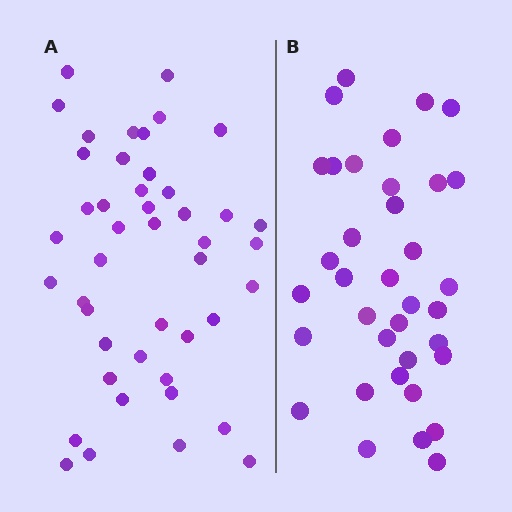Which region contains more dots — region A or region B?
Region A (the left region) has more dots.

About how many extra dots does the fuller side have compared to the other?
Region A has roughly 8 or so more dots than region B.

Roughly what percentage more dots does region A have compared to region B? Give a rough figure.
About 25% more.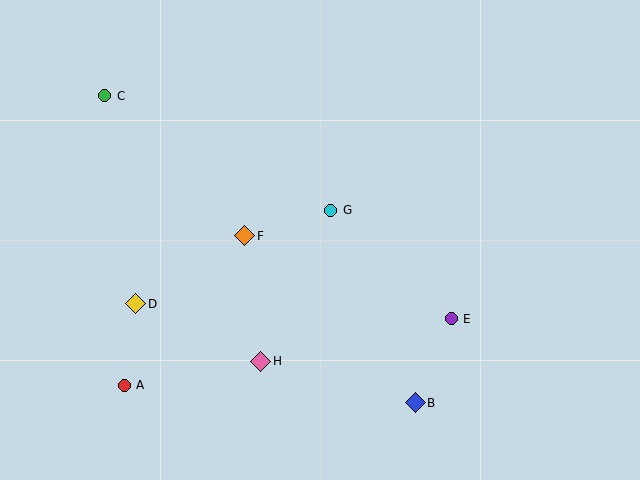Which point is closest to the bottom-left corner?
Point A is closest to the bottom-left corner.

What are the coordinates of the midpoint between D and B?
The midpoint between D and B is at (276, 353).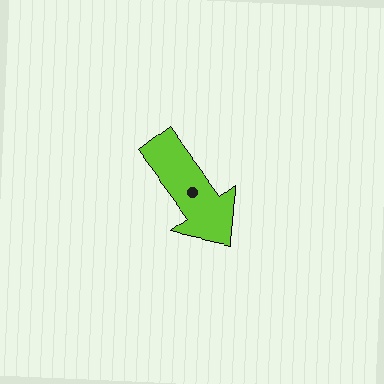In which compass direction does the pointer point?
Southeast.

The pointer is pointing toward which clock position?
Roughly 5 o'clock.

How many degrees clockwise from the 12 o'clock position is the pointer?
Approximately 142 degrees.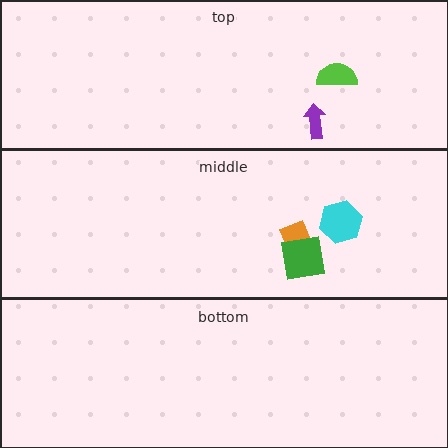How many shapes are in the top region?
2.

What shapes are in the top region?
The purple arrow, the lime semicircle.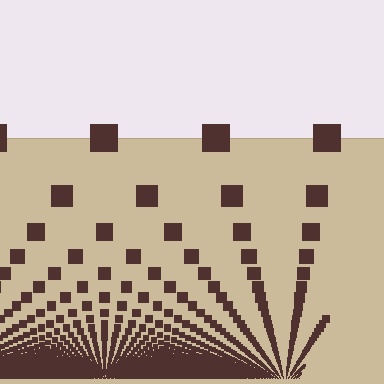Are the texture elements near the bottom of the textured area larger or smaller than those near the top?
Smaller. The gradient is inverted — elements near the bottom are smaller and denser.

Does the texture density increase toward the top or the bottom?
Density increases toward the bottom.